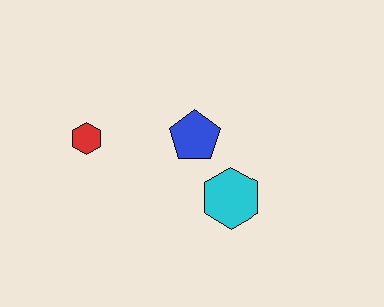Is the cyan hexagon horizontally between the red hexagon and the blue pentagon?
No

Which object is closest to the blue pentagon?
The cyan hexagon is closest to the blue pentagon.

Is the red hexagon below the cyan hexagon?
No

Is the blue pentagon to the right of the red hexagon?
Yes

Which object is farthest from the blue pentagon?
The red hexagon is farthest from the blue pentagon.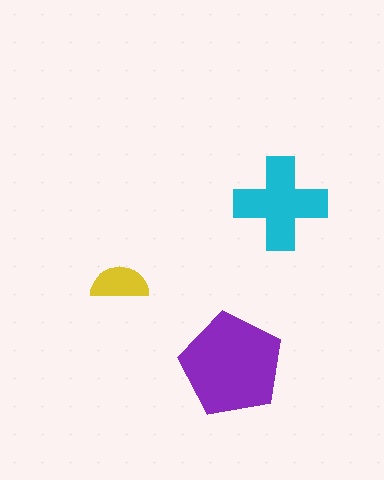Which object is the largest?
The purple pentagon.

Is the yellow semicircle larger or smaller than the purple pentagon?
Smaller.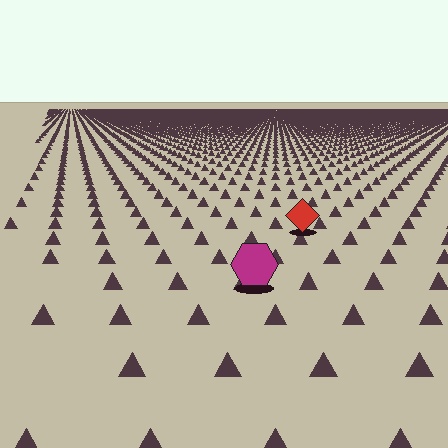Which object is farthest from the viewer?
The red diamond is farthest from the viewer. It appears smaller and the ground texture around it is denser.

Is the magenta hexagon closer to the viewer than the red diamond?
Yes. The magenta hexagon is closer — you can tell from the texture gradient: the ground texture is coarser near it.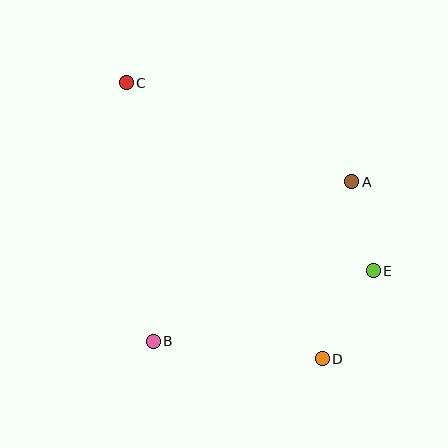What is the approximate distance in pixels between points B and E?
The distance between B and E is approximately 231 pixels.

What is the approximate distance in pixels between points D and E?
The distance between D and E is approximately 101 pixels.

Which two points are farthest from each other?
Points C and D are farthest from each other.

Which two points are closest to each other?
Points A and E are closest to each other.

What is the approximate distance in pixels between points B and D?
The distance between B and D is approximately 170 pixels.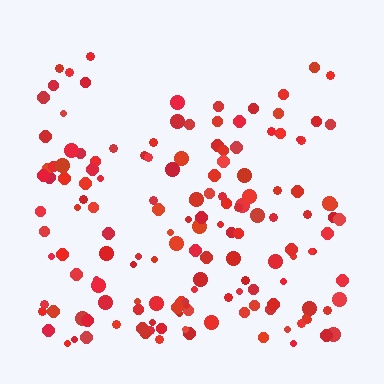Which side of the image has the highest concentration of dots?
The bottom.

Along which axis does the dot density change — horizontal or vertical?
Vertical.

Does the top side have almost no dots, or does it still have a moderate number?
Still a moderate number, just noticeably fewer than the bottom.